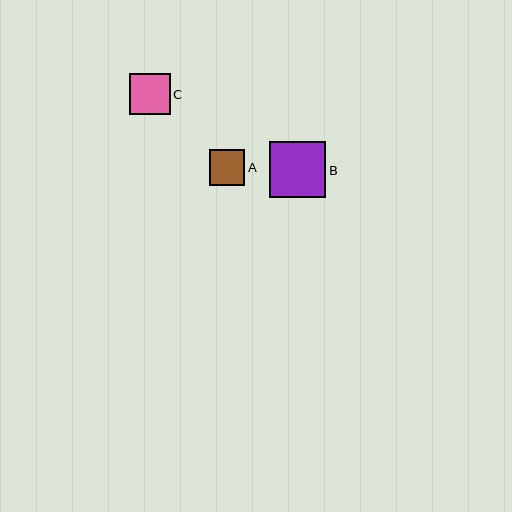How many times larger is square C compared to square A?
Square C is approximately 1.1 times the size of square A.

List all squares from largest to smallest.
From largest to smallest: B, C, A.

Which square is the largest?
Square B is the largest with a size of approximately 56 pixels.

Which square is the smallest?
Square A is the smallest with a size of approximately 35 pixels.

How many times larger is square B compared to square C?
Square B is approximately 1.4 times the size of square C.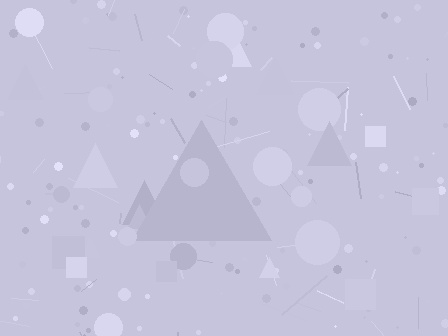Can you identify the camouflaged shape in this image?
The camouflaged shape is a triangle.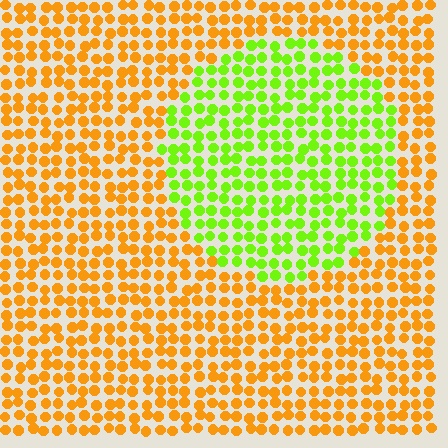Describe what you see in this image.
The image is filled with small orange elements in a uniform arrangement. A circle-shaped region is visible where the elements are tinted to a slightly different hue, forming a subtle color boundary.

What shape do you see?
I see a circle.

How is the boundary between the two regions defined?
The boundary is defined purely by a slight shift in hue (about 59 degrees). Spacing, size, and orientation are identical on both sides.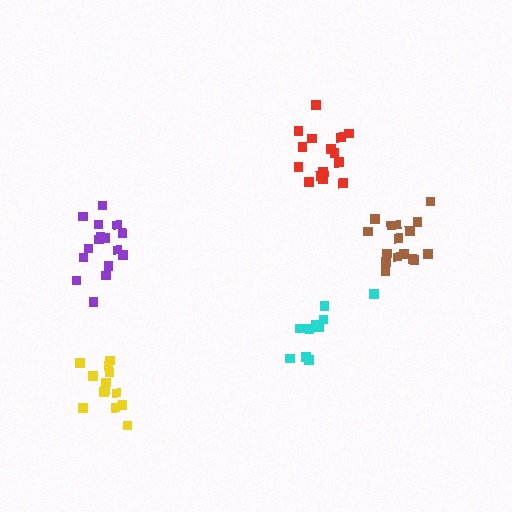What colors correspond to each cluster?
The clusters are colored: brown, purple, red, cyan, yellow.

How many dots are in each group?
Group 1: 16 dots, Group 2: 16 dots, Group 3: 15 dots, Group 4: 10 dots, Group 5: 13 dots (70 total).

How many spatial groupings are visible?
There are 5 spatial groupings.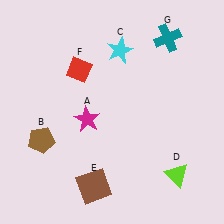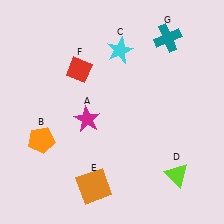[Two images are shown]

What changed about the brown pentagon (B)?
In Image 1, B is brown. In Image 2, it changed to orange.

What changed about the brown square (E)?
In Image 1, E is brown. In Image 2, it changed to orange.